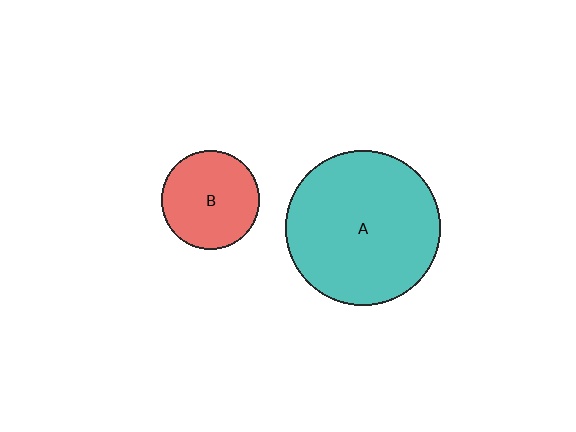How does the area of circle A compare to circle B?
Approximately 2.5 times.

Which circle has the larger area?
Circle A (teal).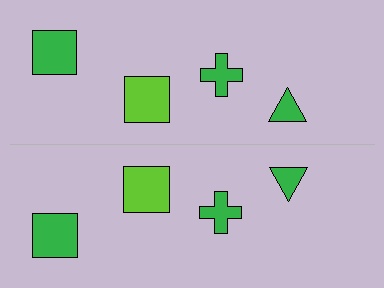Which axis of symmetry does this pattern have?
The pattern has a horizontal axis of symmetry running through the center of the image.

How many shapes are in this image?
There are 8 shapes in this image.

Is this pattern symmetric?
Yes, this pattern has bilateral (reflection) symmetry.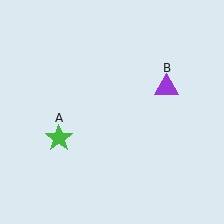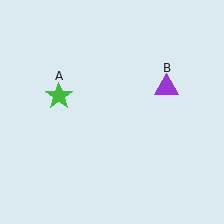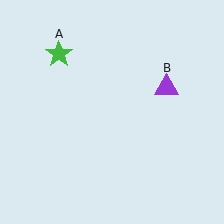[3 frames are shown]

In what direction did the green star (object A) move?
The green star (object A) moved up.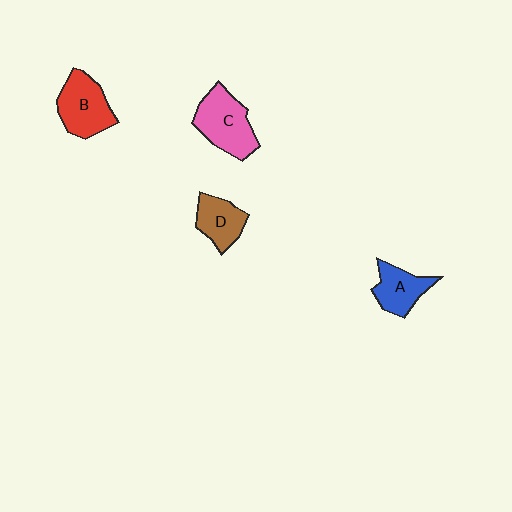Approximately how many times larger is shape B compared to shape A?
Approximately 1.3 times.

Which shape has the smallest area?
Shape D (brown).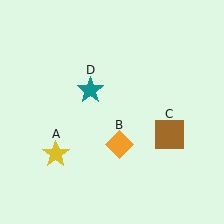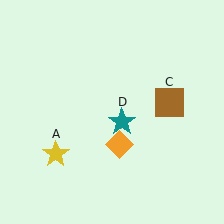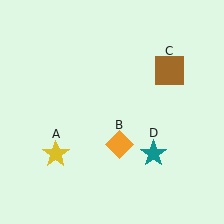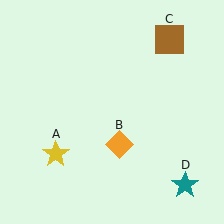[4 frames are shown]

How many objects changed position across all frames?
2 objects changed position: brown square (object C), teal star (object D).